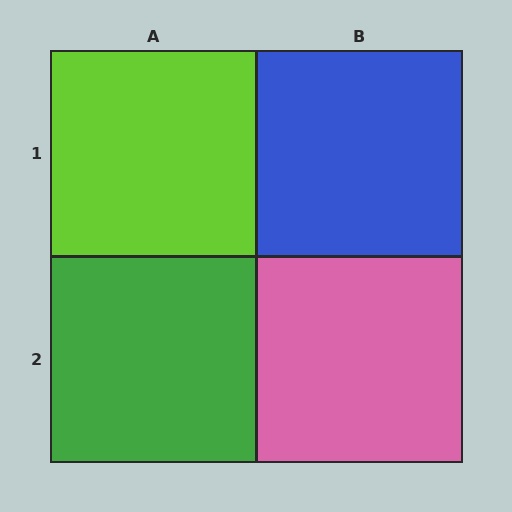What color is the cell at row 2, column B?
Pink.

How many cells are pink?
1 cell is pink.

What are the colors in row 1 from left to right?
Lime, blue.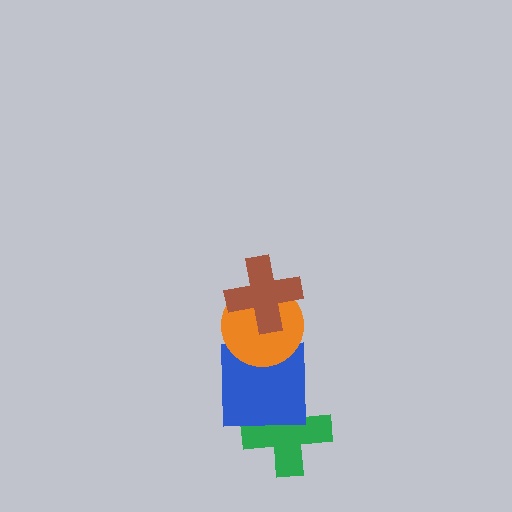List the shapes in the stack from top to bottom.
From top to bottom: the brown cross, the orange circle, the blue square, the green cross.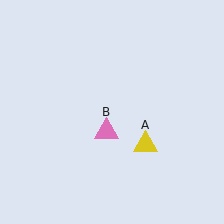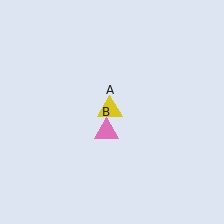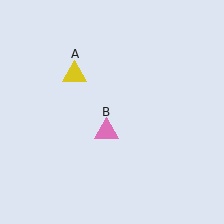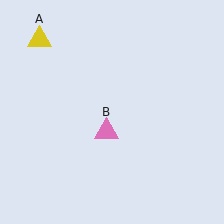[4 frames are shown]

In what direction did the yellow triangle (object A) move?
The yellow triangle (object A) moved up and to the left.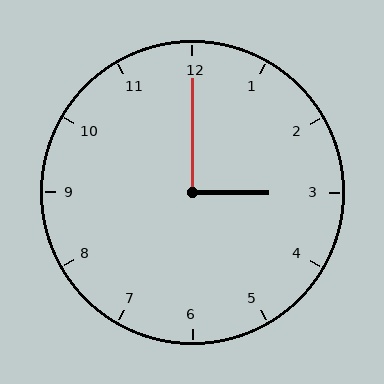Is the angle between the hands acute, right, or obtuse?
It is right.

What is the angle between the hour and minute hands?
Approximately 90 degrees.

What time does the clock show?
3:00.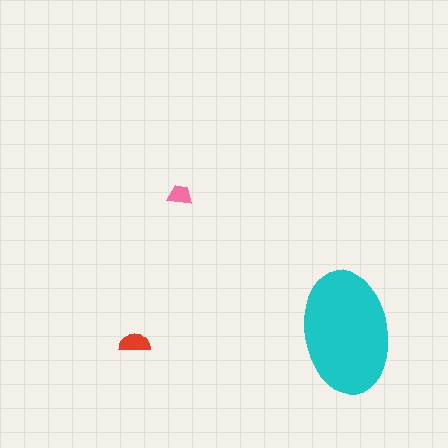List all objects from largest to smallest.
The cyan ellipse, the red semicircle, the pink trapezoid.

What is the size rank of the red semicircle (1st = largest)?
2nd.